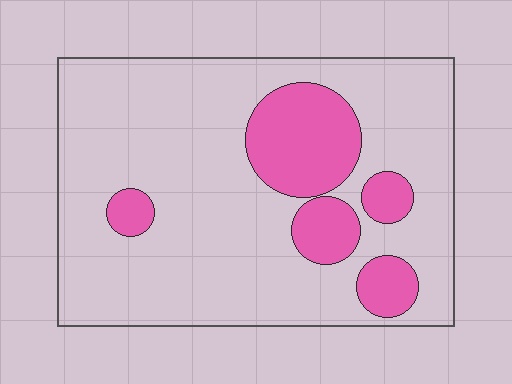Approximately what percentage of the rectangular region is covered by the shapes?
Approximately 20%.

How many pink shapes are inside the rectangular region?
5.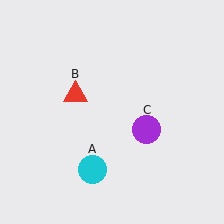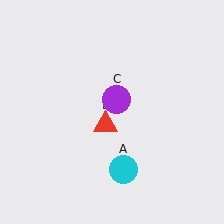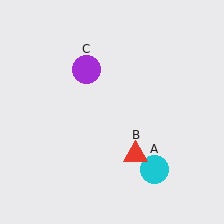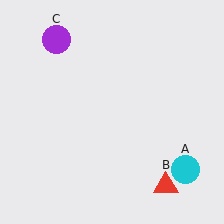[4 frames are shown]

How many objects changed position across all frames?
3 objects changed position: cyan circle (object A), red triangle (object B), purple circle (object C).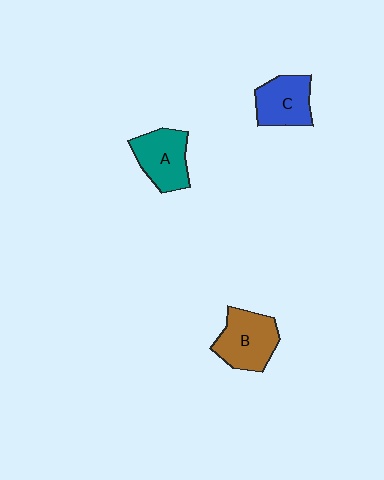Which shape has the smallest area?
Shape C (blue).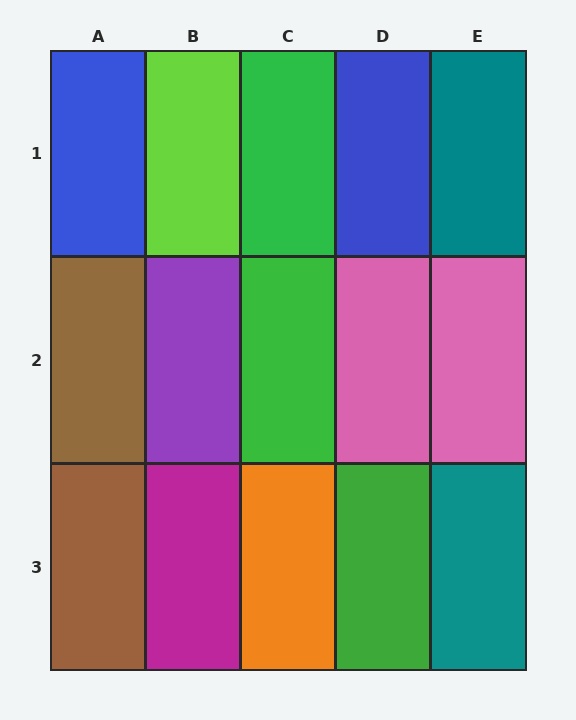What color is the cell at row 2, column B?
Purple.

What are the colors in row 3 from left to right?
Brown, magenta, orange, green, teal.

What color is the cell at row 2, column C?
Green.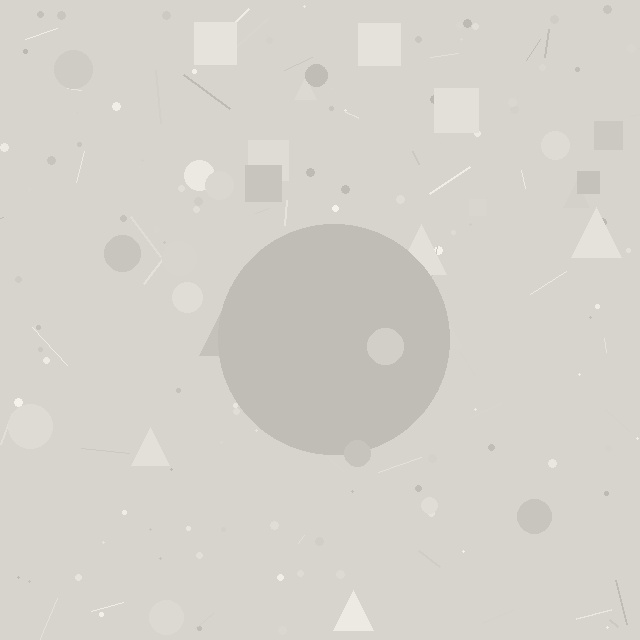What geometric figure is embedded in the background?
A circle is embedded in the background.